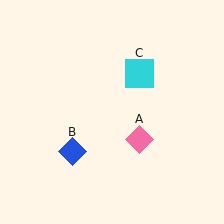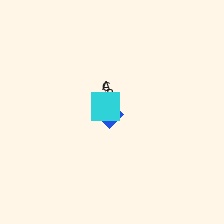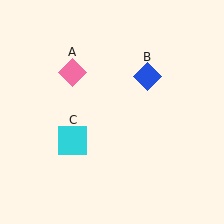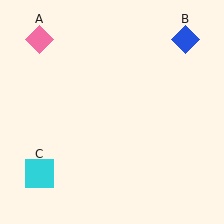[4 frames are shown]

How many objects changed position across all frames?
3 objects changed position: pink diamond (object A), blue diamond (object B), cyan square (object C).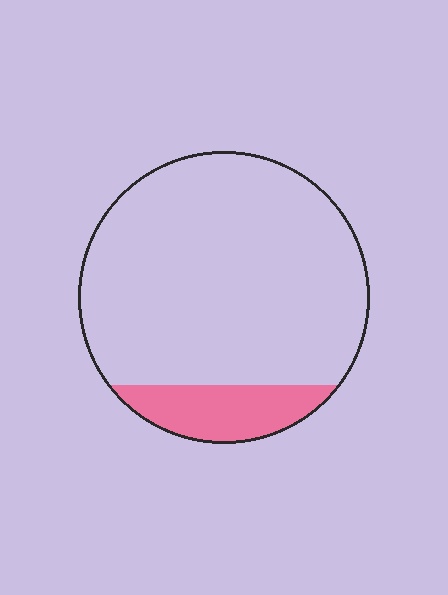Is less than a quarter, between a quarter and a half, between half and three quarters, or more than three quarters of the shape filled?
Less than a quarter.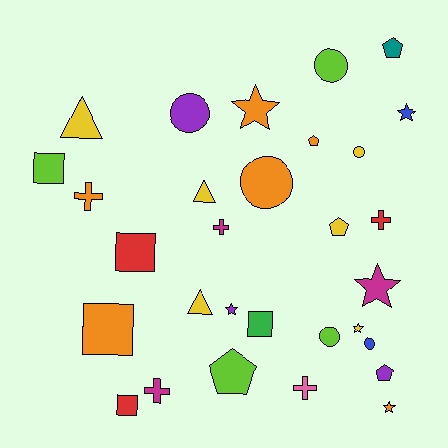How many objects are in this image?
There are 30 objects.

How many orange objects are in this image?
There are 6 orange objects.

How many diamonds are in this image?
There are no diamonds.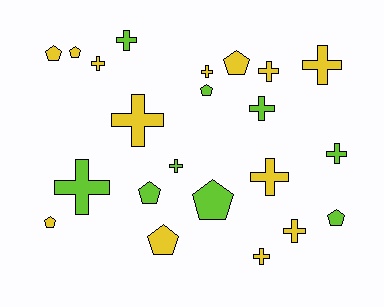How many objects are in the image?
There are 22 objects.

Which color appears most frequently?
Yellow, with 13 objects.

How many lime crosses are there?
There are 5 lime crosses.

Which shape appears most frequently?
Cross, with 13 objects.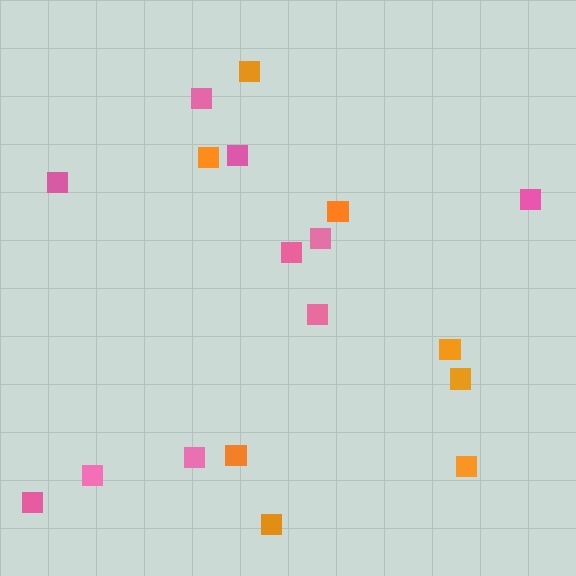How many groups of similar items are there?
There are 2 groups: one group of orange squares (8) and one group of pink squares (10).